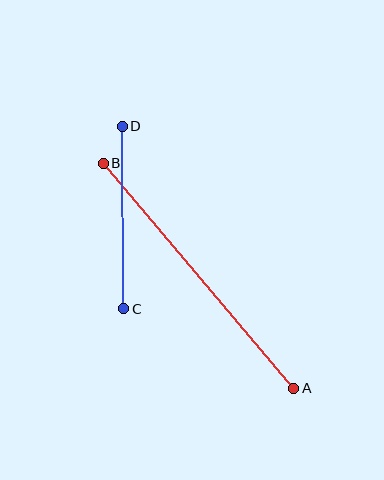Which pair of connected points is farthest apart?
Points A and B are farthest apart.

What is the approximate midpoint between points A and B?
The midpoint is at approximately (198, 276) pixels.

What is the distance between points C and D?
The distance is approximately 183 pixels.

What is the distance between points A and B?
The distance is approximately 295 pixels.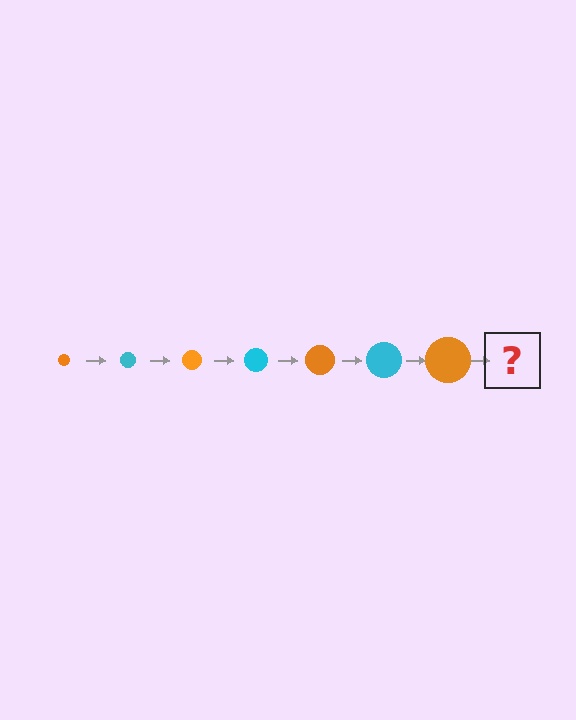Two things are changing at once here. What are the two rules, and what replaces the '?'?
The two rules are that the circle grows larger each step and the color cycles through orange and cyan. The '?' should be a cyan circle, larger than the previous one.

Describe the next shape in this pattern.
It should be a cyan circle, larger than the previous one.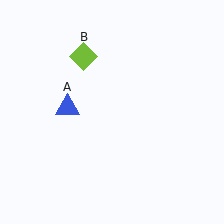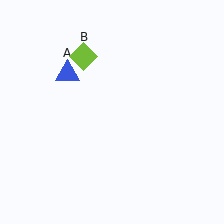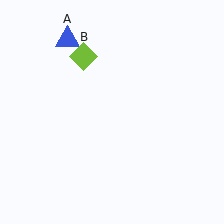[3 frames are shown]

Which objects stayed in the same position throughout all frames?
Lime diamond (object B) remained stationary.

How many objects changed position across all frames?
1 object changed position: blue triangle (object A).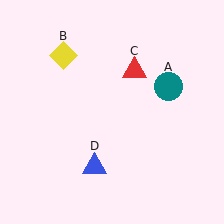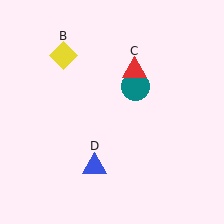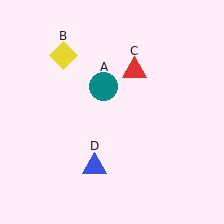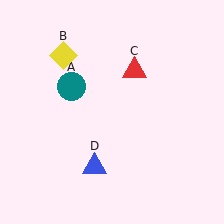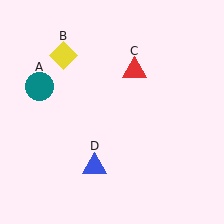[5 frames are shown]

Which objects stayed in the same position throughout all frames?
Yellow diamond (object B) and red triangle (object C) and blue triangle (object D) remained stationary.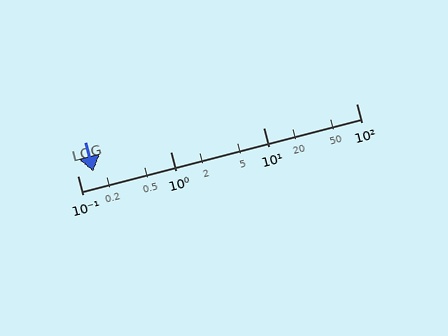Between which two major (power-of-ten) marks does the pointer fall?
The pointer is between 0.1 and 1.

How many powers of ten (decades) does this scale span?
The scale spans 3 decades, from 0.1 to 100.